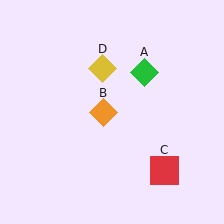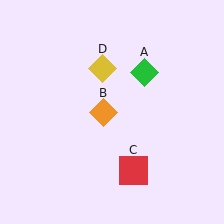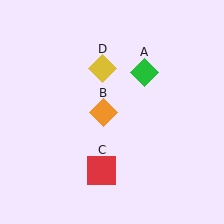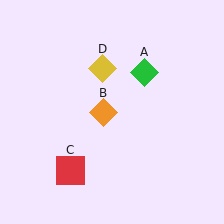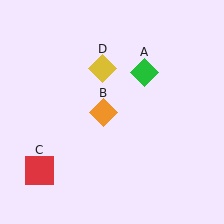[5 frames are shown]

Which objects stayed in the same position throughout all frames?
Green diamond (object A) and orange diamond (object B) and yellow diamond (object D) remained stationary.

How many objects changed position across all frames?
1 object changed position: red square (object C).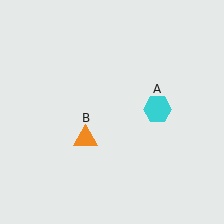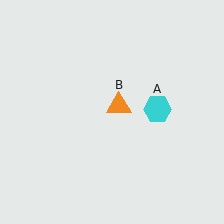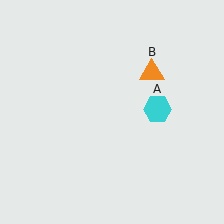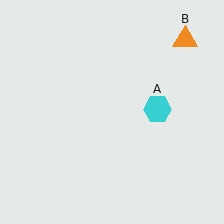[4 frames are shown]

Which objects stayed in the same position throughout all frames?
Cyan hexagon (object A) remained stationary.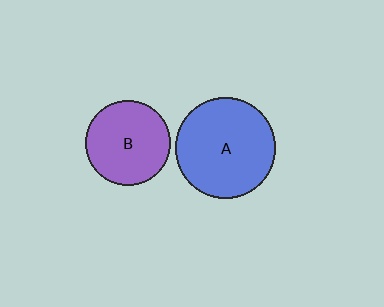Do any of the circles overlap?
No, none of the circles overlap.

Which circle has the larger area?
Circle A (blue).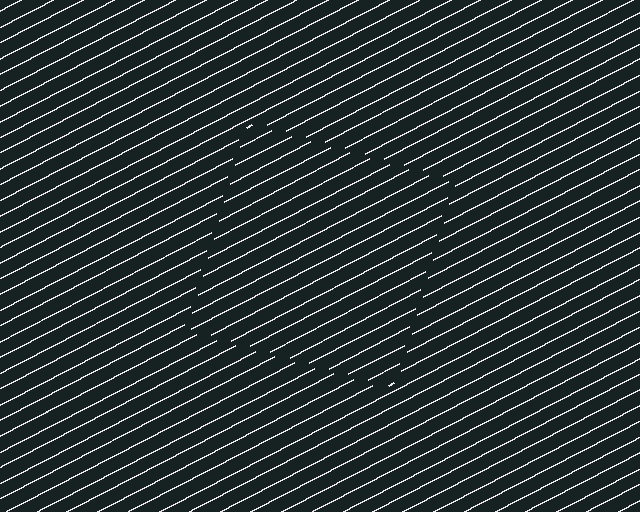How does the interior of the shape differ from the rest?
The interior of the shape contains the same grating, shifted by half a period — the contour is defined by the phase discontinuity where line-ends from the inner and outer gratings abut.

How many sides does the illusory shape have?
4 sides — the line-ends trace a square.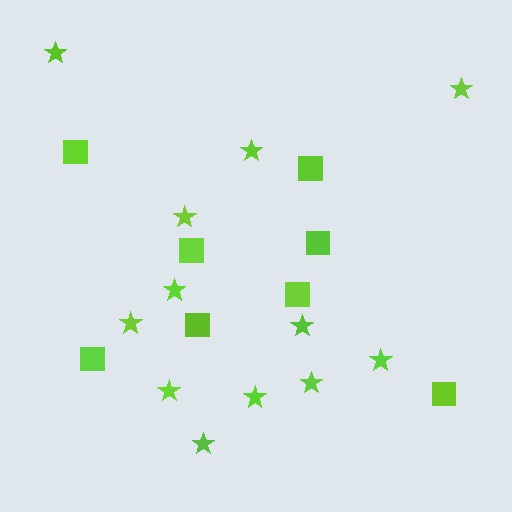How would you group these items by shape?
There are 2 groups: one group of squares (8) and one group of stars (12).